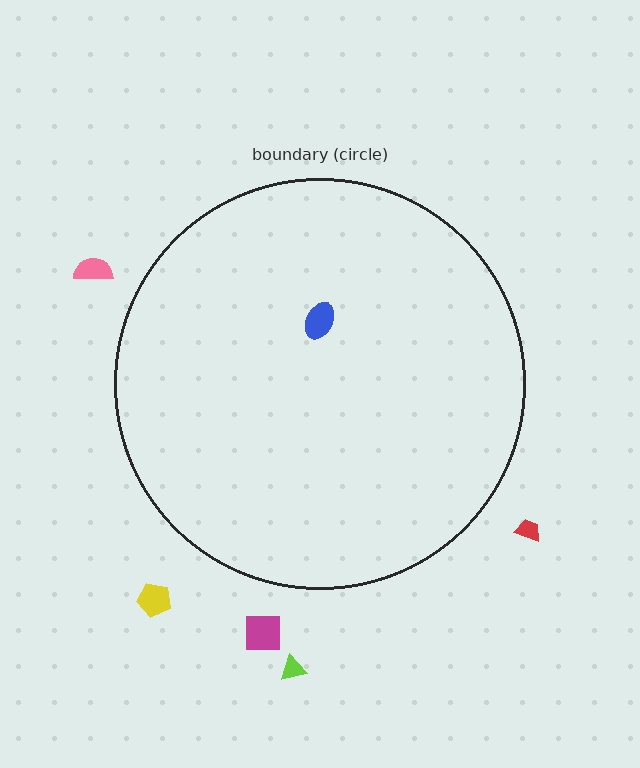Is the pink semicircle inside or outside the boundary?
Outside.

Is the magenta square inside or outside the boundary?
Outside.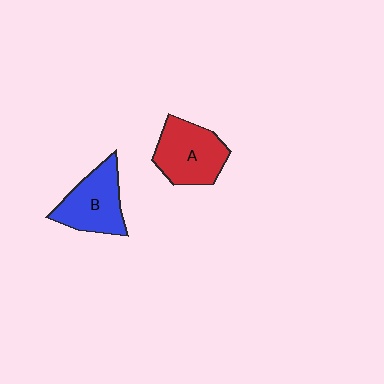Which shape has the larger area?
Shape A (red).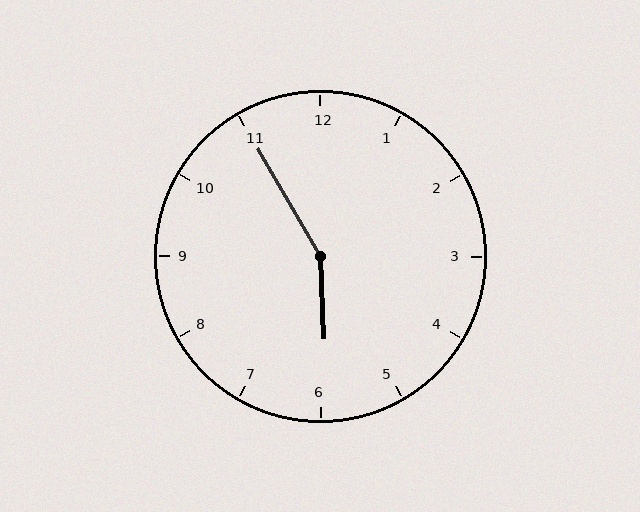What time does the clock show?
5:55.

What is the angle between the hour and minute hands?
Approximately 152 degrees.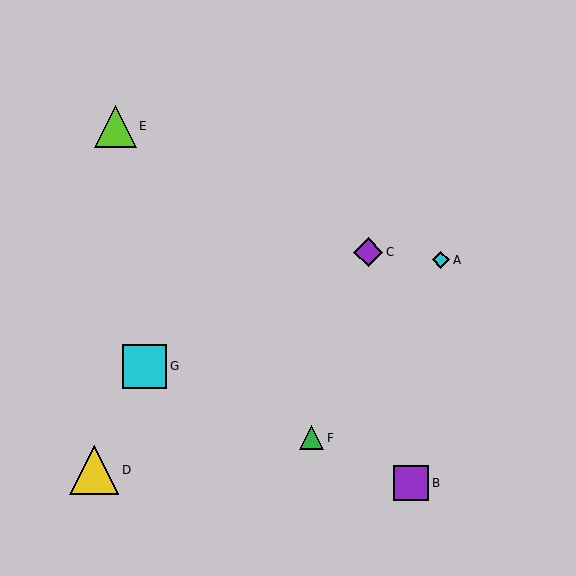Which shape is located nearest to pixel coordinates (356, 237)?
The purple diamond (labeled C) at (368, 252) is nearest to that location.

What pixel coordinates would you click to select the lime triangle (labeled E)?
Click at (116, 126) to select the lime triangle E.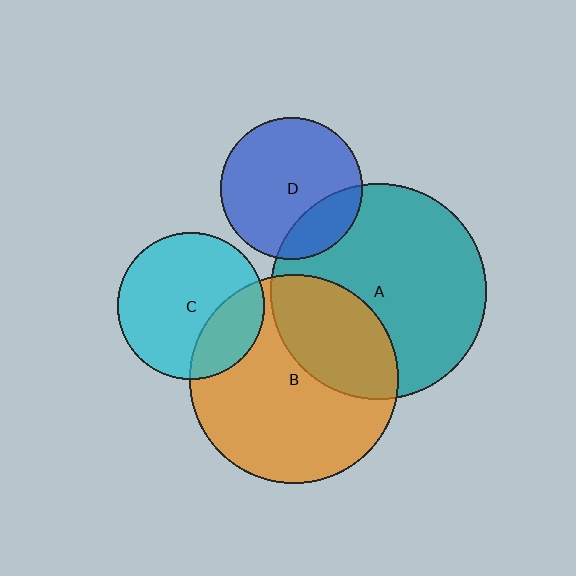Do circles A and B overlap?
Yes.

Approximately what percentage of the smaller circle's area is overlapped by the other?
Approximately 30%.